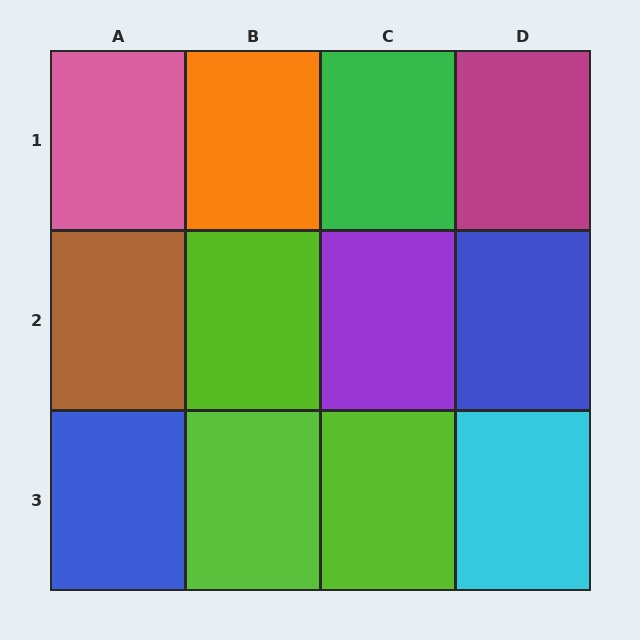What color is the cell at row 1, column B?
Orange.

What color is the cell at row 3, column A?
Blue.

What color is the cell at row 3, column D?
Cyan.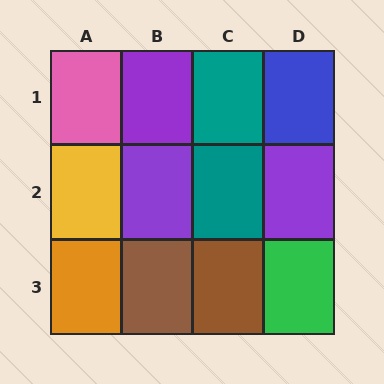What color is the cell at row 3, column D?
Green.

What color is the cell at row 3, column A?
Orange.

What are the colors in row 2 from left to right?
Yellow, purple, teal, purple.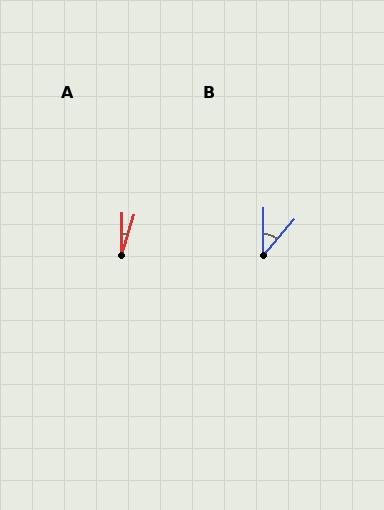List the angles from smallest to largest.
A (16°), B (40°).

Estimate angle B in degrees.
Approximately 40 degrees.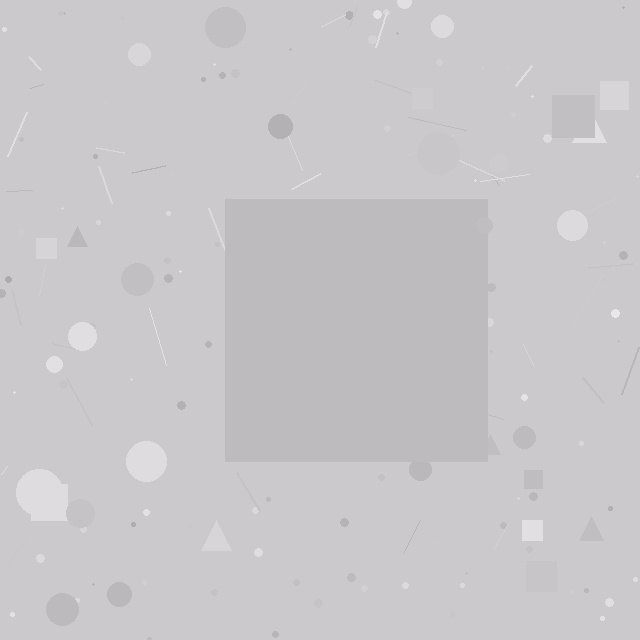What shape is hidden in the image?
A square is hidden in the image.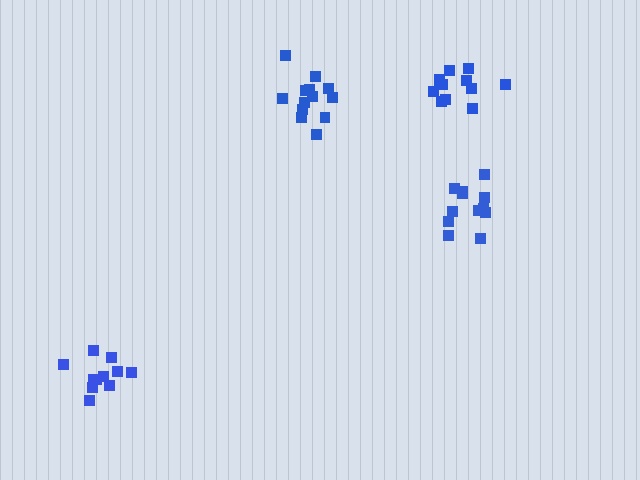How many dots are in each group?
Group 1: 12 dots, Group 2: 12 dots, Group 3: 11 dots, Group 4: 13 dots (48 total).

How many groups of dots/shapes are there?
There are 4 groups.